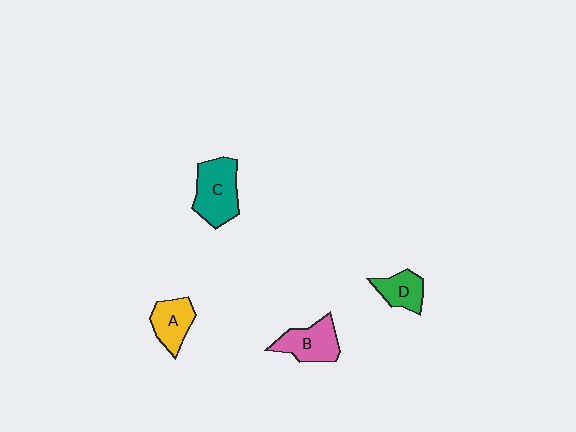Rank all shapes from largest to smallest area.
From largest to smallest: C (teal), B (pink), A (yellow), D (green).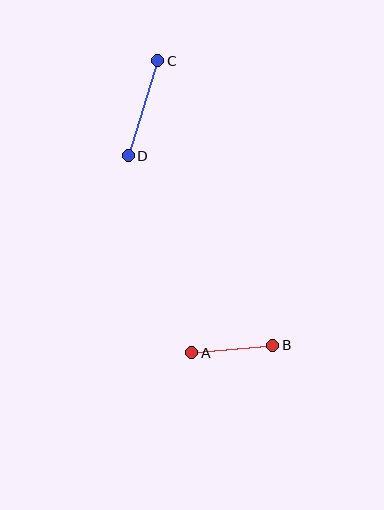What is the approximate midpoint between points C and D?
The midpoint is at approximately (143, 108) pixels.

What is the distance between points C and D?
The distance is approximately 99 pixels.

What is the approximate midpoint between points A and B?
The midpoint is at approximately (232, 349) pixels.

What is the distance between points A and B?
The distance is approximately 82 pixels.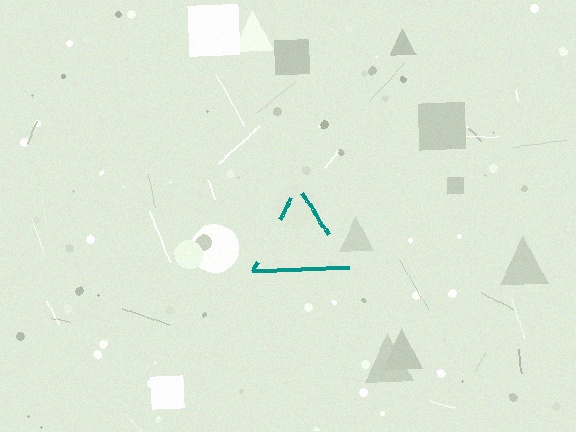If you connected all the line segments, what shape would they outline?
They would outline a triangle.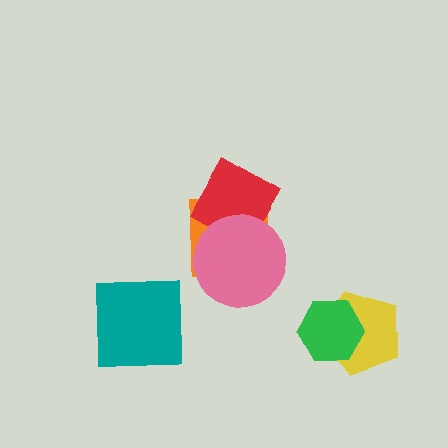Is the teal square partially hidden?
No, no other shape covers it.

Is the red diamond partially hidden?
Yes, it is partially covered by another shape.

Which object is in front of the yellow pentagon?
The green hexagon is in front of the yellow pentagon.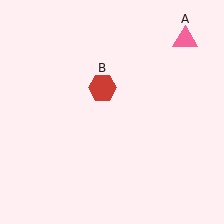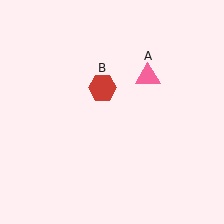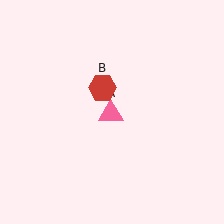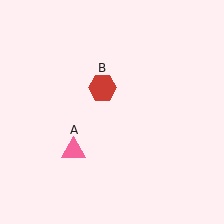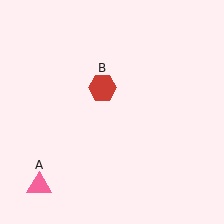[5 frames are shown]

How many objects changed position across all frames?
1 object changed position: pink triangle (object A).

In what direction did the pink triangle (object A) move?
The pink triangle (object A) moved down and to the left.